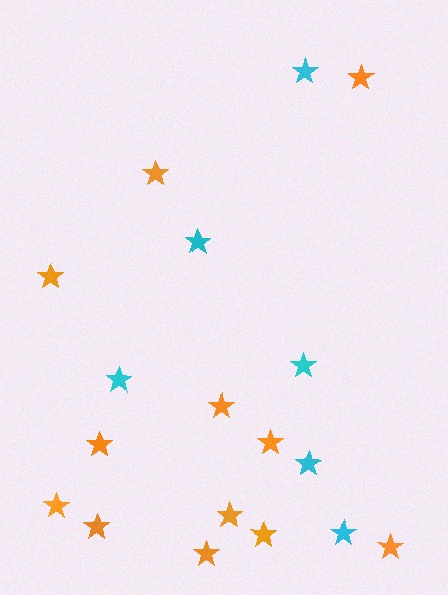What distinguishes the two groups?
There are 2 groups: one group of cyan stars (6) and one group of orange stars (12).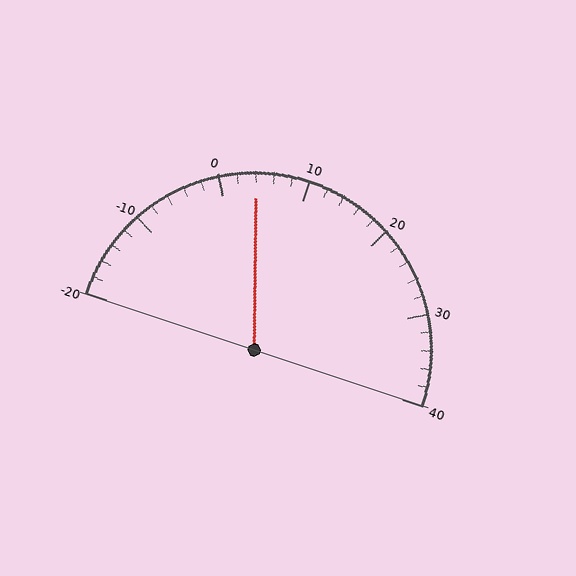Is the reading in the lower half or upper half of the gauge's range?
The reading is in the lower half of the range (-20 to 40).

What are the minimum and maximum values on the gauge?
The gauge ranges from -20 to 40.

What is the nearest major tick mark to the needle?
The nearest major tick mark is 0.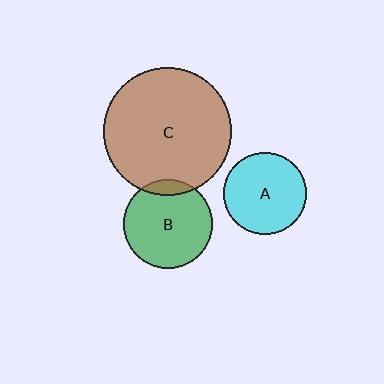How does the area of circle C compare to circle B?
Approximately 2.0 times.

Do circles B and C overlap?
Yes.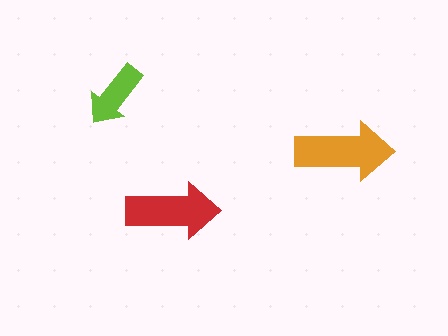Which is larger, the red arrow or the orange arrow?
The orange one.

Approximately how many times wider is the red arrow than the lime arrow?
About 1.5 times wider.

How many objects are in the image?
There are 3 objects in the image.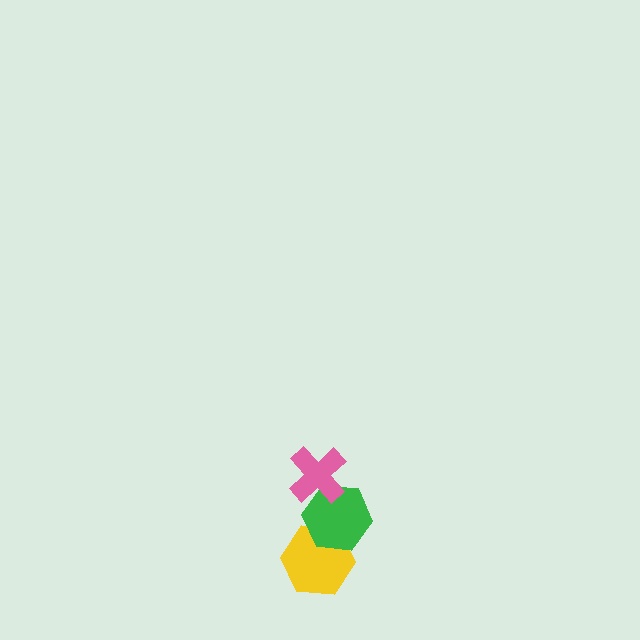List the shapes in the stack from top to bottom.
From top to bottom: the pink cross, the green hexagon, the yellow hexagon.